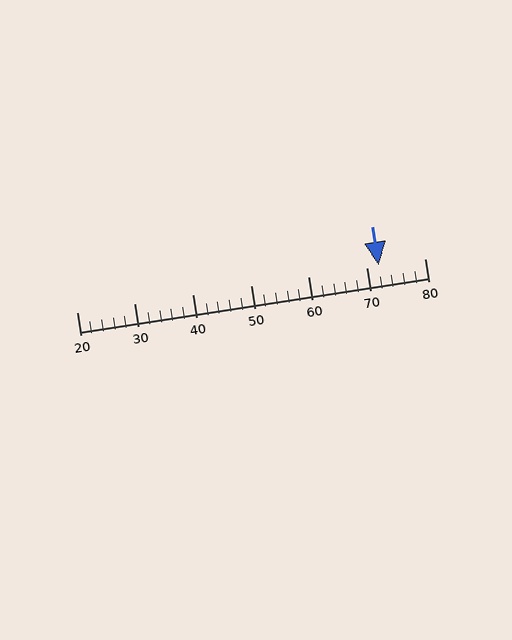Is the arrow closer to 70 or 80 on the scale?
The arrow is closer to 70.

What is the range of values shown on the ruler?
The ruler shows values from 20 to 80.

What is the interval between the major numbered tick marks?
The major tick marks are spaced 10 units apart.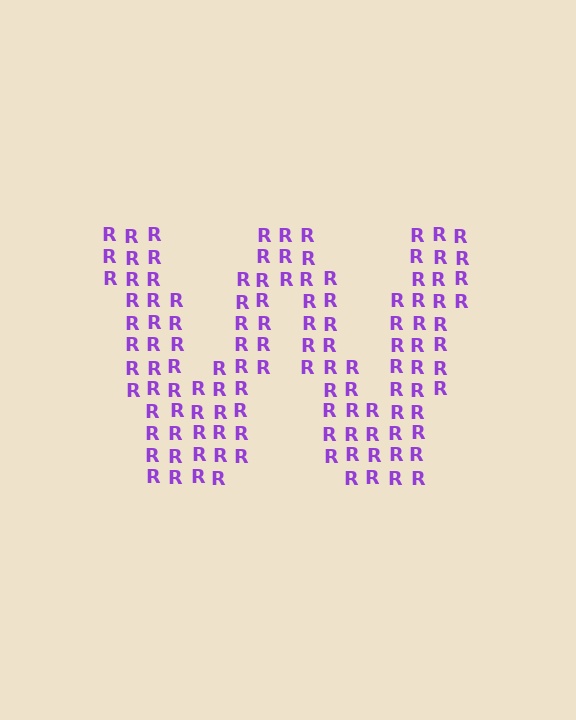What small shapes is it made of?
It is made of small letter R's.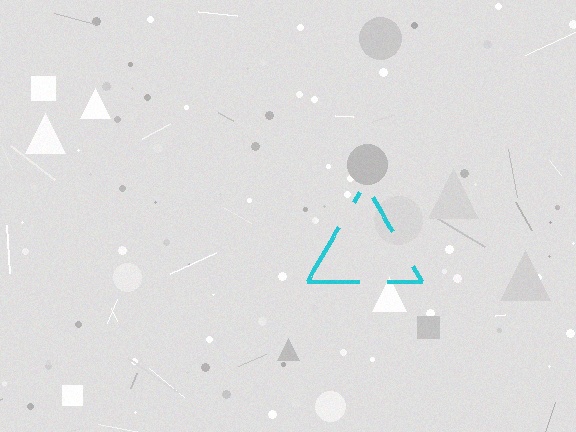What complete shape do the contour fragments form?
The contour fragments form a triangle.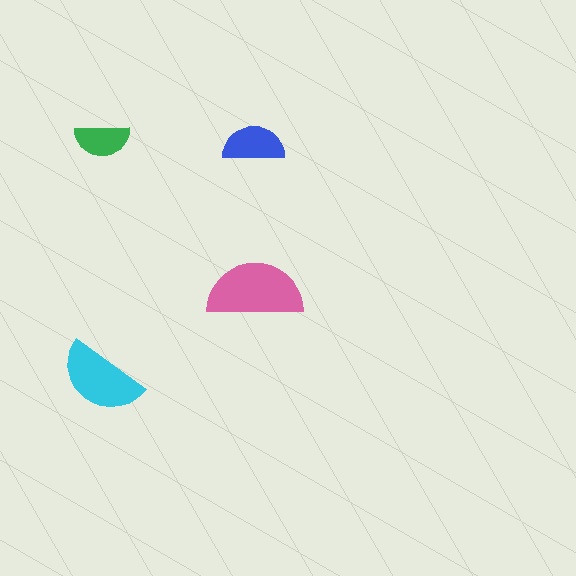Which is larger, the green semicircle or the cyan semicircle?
The cyan one.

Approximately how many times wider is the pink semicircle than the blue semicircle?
About 1.5 times wider.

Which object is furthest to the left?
The cyan semicircle is leftmost.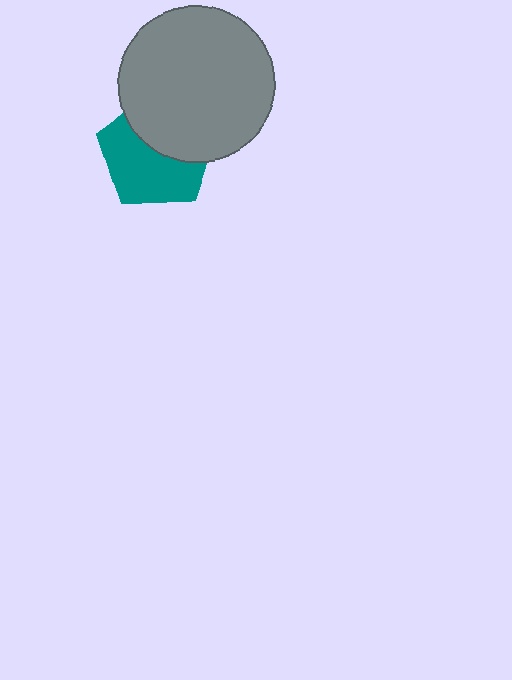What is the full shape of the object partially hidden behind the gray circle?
The partially hidden object is a teal pentagon.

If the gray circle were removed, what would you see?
You would see the complete teal pentagon.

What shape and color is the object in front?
The object in front is a gray circle.